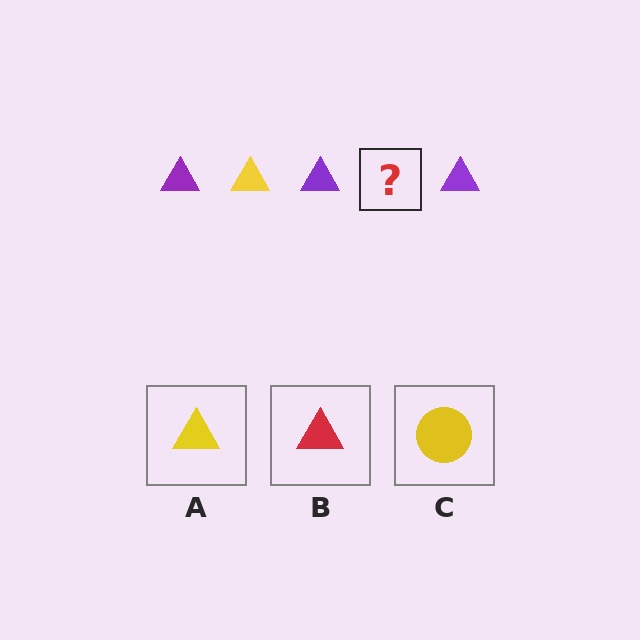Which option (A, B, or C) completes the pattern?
A.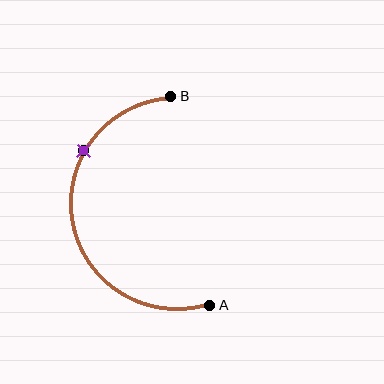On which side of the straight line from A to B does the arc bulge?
The arc bulges to the left of the straight line connecting A and B.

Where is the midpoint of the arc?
The arc midpoint is the point on the curve farthest from the straight line joining A and B. It sits to the left of that line.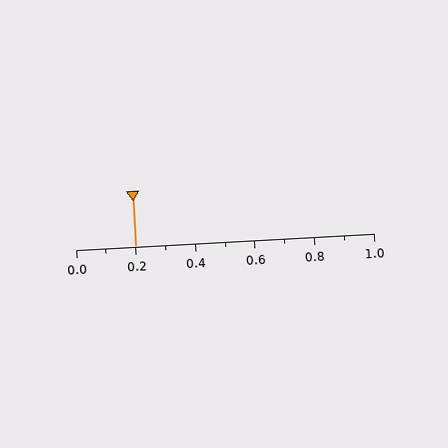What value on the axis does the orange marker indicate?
The marker indicates approximately 0.2.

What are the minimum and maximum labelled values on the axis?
The axis runs from 0.0 to 1.0.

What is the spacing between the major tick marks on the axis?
The major ticks are spaced 0.2 apart.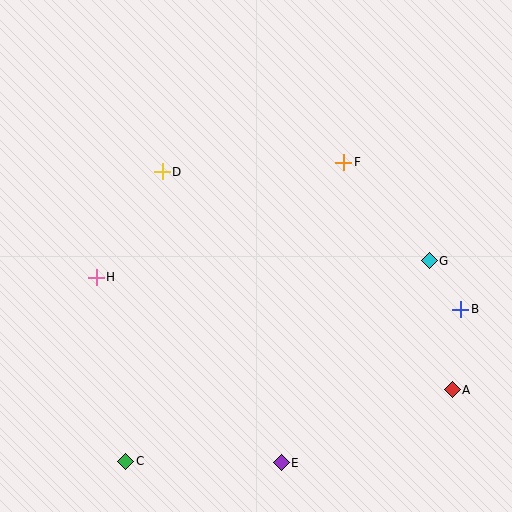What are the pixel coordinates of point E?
Point E is at (281, 463).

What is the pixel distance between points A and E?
The distance between A and E is 186 pixels.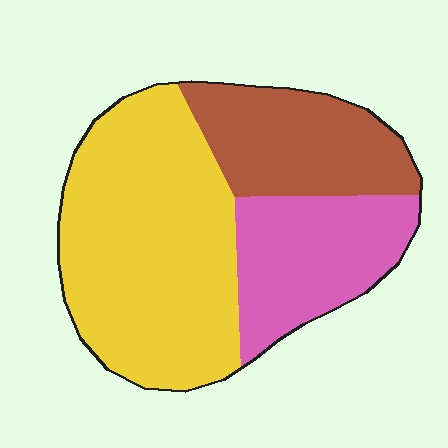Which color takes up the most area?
Yellow, at roughly 50%.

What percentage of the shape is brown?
Brown covers 24% of the shape.